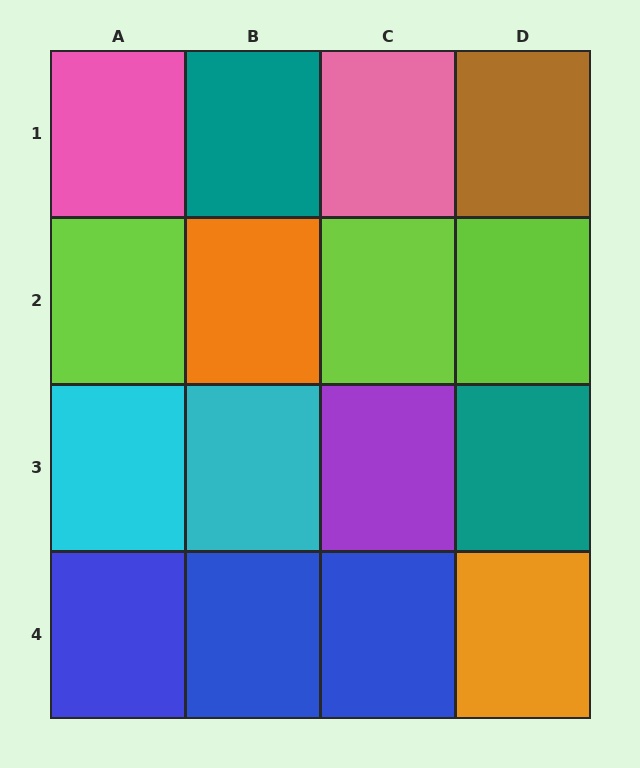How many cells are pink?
2 cells are pink.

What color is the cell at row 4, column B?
Blue.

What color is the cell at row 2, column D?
Lime.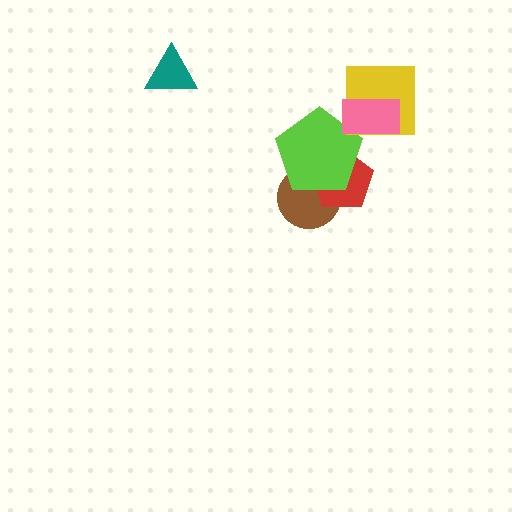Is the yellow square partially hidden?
Yes, it is partially covered by another shape.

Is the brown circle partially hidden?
Yes, it is partially covered by another shape.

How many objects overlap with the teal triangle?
0 objects overlap with the teal triangle.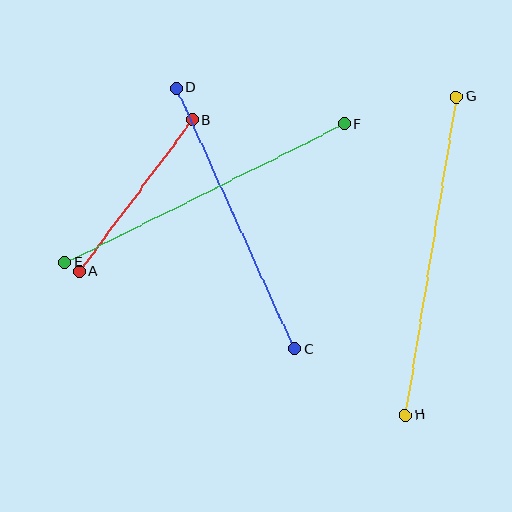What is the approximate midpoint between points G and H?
The midpoint is at approximately (431, 256) pixels.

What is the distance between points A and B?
The distance is approximately 189 pixels.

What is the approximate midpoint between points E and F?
The midpoint is at approximately (205, 193) pixels.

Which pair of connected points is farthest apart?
Points G and H are farthest apart.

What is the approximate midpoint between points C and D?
The midpoint is at approximately (236, 218) pixels.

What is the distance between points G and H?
The distance is approximately 322 pixels.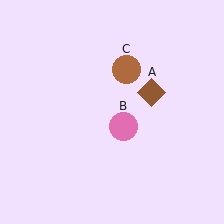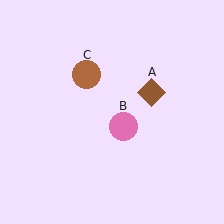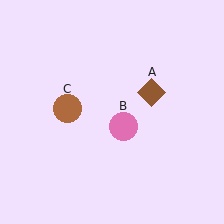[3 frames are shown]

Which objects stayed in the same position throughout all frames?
Brown diamond (object A) and pink circle (object B) remained stationary.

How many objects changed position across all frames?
1 object changed position: brown circle (object C).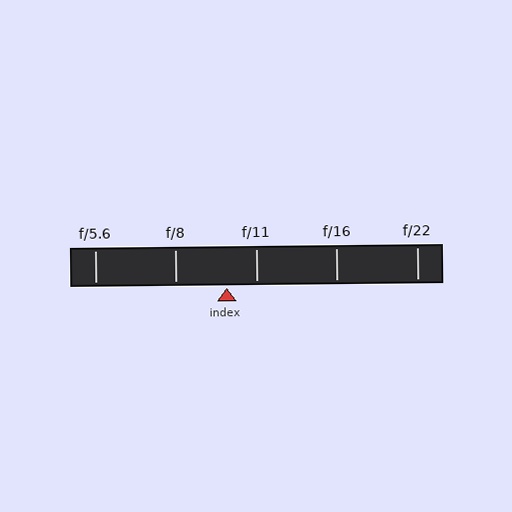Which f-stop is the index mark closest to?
The index mark is closest to f/11.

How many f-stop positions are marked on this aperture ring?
There are 5 f-stop positions marked.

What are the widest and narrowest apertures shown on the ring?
The widest aperture shown is f/5.6 and the narrowest is f/22.